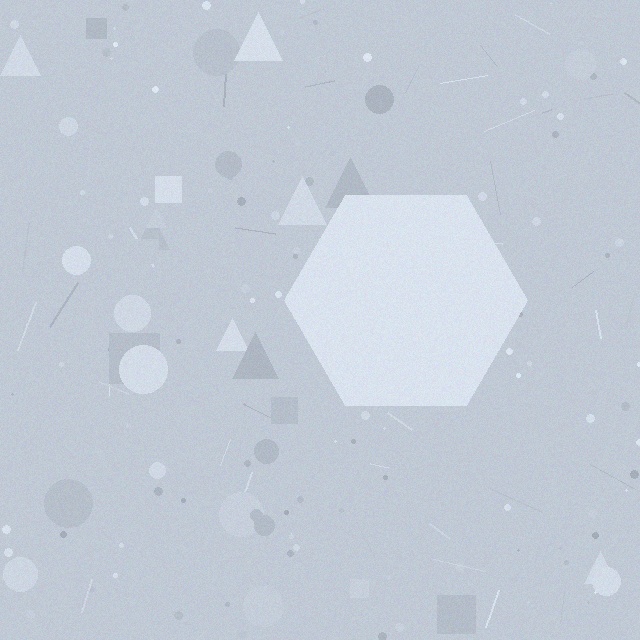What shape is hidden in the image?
A hexagon is hidden in the image.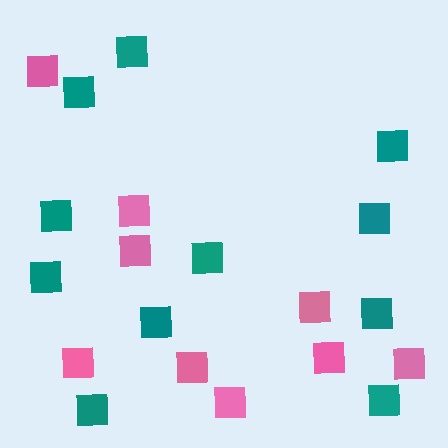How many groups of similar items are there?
There are 2 groups: one group of pink squares (9) and one group of teal squares (11).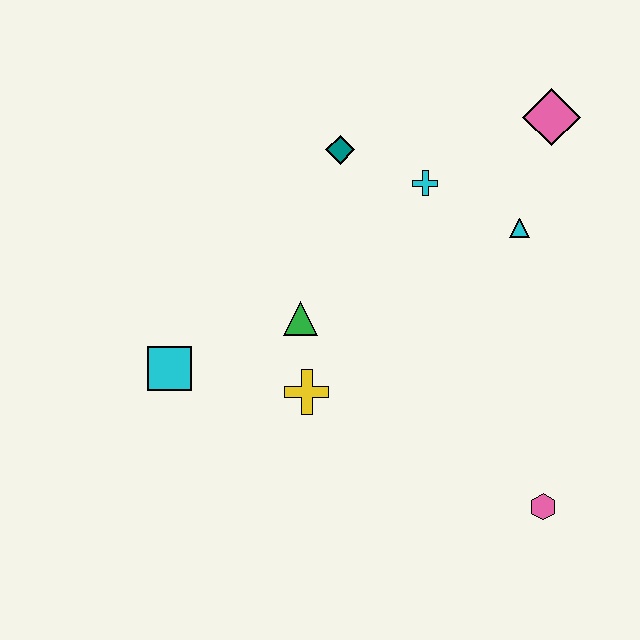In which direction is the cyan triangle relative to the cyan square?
The cyan triangle is to the right of the cyan square.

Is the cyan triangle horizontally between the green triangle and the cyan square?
No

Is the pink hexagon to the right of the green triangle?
Yes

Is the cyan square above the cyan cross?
No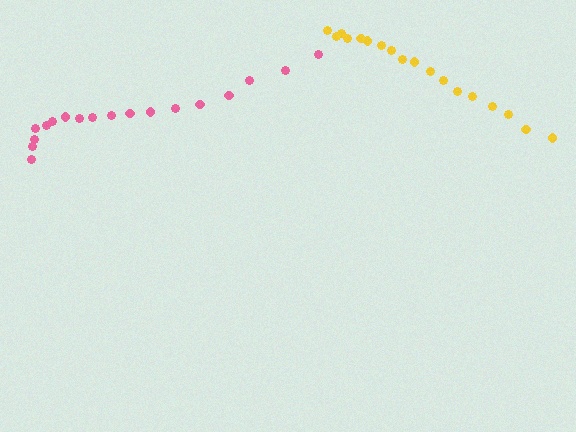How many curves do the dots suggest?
There are 2 distinct paths.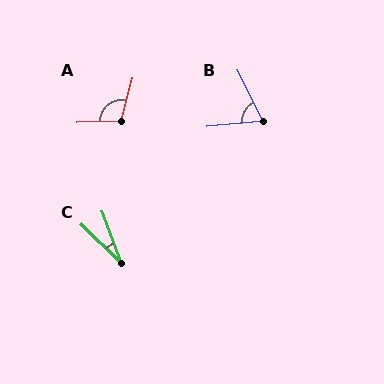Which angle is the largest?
A, at approximately 106 degrees.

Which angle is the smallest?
C, at approximately 26 degrees.